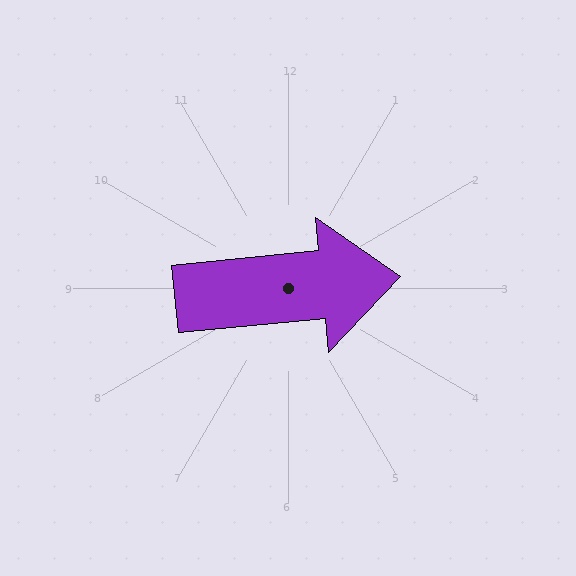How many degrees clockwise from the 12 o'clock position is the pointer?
Approximately 84 degrees.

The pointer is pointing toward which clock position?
Roughly 3 o'clock.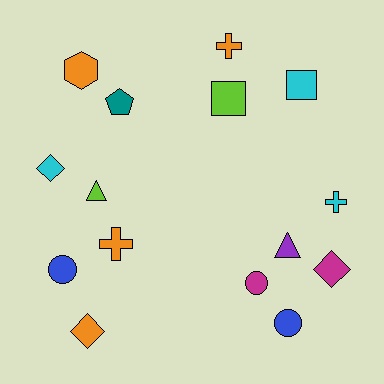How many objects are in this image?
There are 15 objects.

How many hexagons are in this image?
There is 1 hexagon.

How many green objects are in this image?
There are no green objects.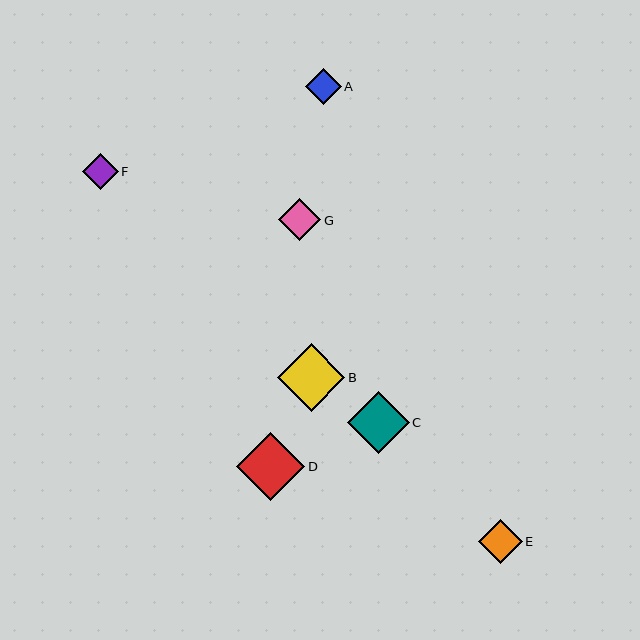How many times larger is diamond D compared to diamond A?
Diamond D is approximately 1.9 times the size of diamond A.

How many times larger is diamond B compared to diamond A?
Diamond B is approximately 1.9 times the size of diamond A.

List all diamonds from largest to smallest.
From largest to smallest: D, B, C, E, G, F, A.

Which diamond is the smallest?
Diamond A is the smallest with a size of approximately 35 pixels.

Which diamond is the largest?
Diamond D is the largest with a size of approximately 68 pixels.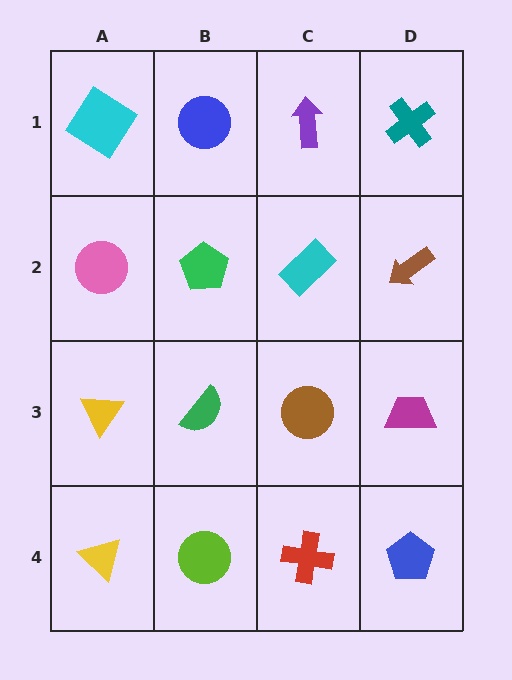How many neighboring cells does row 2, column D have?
3.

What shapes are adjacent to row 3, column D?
A brown arrow (row 2, column D), a blue pentagon (row 4, column D), a brown circle (row 3, column C).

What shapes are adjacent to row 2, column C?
A purple arrow (row 1, column C), a brown circle (row 3, column C), a green pentagon (row 2, column B), a brown arrow (row 2, column D).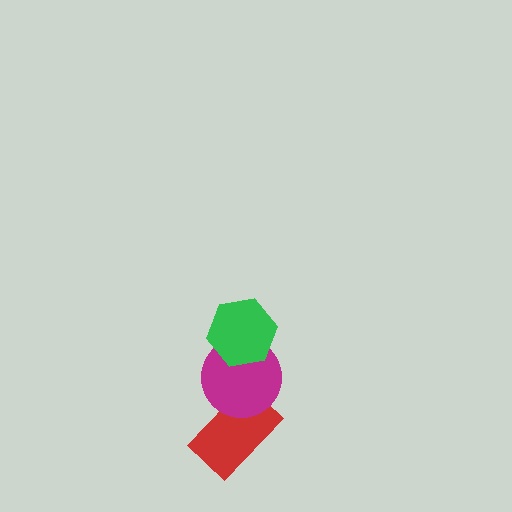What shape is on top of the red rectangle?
The magenta circle is on top of the red rectangle.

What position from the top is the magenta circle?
The magenta circle is 2nd from the top.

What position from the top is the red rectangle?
The red rectangle is 3rd from the top.